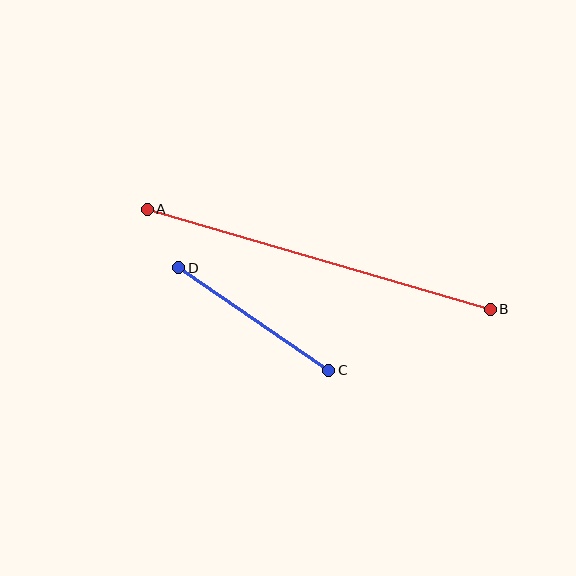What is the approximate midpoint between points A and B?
The midpoint is at approximately (319, 259) pixels.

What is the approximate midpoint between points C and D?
The midpoint is at approximately (254, 319) pixels.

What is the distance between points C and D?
The distance is approximately 182 pixels.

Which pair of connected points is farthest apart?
Points A and B are farthest apart.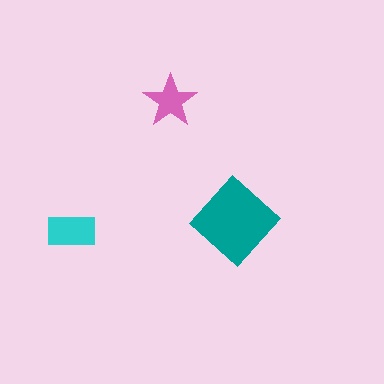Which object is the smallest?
The pink star.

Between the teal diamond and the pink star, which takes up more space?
The teal diamond.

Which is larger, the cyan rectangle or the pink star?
The cyan rectangle.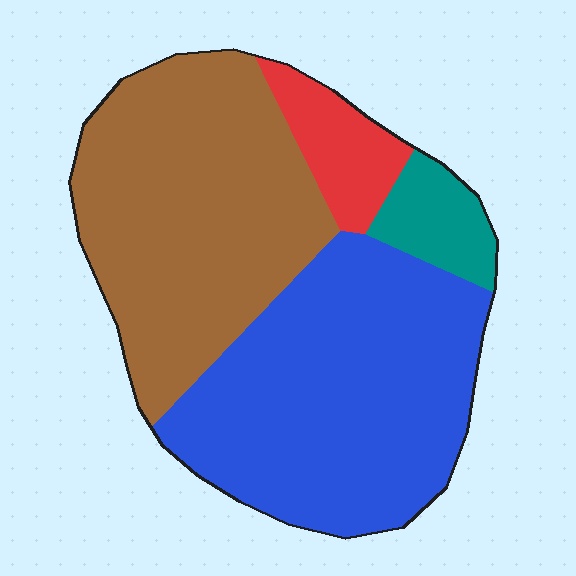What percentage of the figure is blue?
Blue covers roughly 45% of the figure.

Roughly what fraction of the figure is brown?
Brown takes up about two fifths (2/5) of the figure.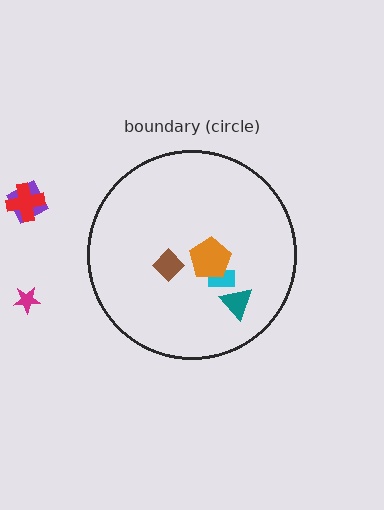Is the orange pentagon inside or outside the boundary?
Inside.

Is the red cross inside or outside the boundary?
Outside.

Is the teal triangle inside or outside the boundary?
Inside.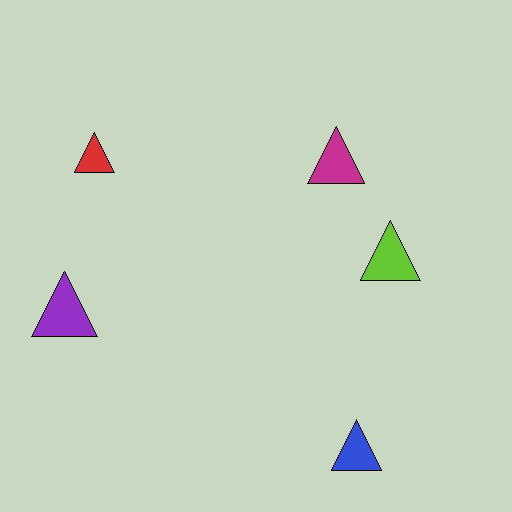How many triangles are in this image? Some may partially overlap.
There are 5 triangles.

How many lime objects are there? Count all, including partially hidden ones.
There is 1 lime object.